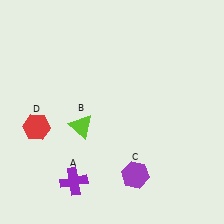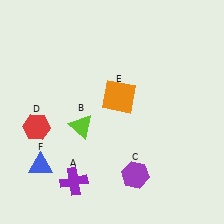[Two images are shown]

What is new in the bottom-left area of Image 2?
A blue triangle (F) was added in the bottom-left area of Image 2.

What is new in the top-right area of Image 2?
An orange square (E) was added in the top-right area of Image 2.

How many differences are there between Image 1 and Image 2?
There are 2 differences between the two images.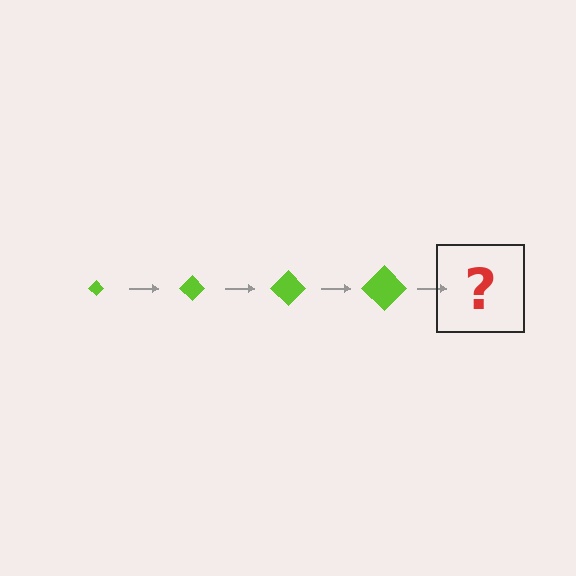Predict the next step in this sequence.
The next step is a lime diamond, larger than the previous one.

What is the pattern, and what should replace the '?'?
The pattern is that the diamond gets progressively larger each step. The '?' should be a lime diamond, larger than the previous one.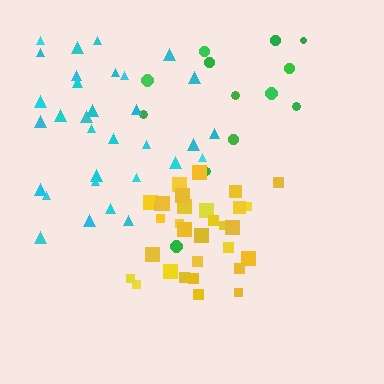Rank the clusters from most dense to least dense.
yellow, cyan, green.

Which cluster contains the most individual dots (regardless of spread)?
Cyan (33).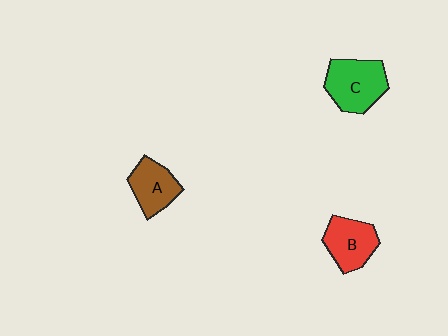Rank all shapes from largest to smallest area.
From largest to smallest: C (green), B (red), A (brown).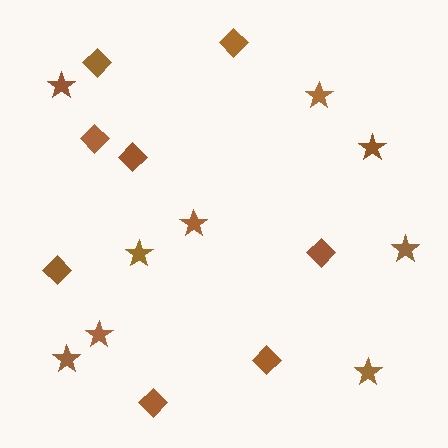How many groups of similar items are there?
There are 2 groups: one group of stars (9) and one group of diamonds (8).